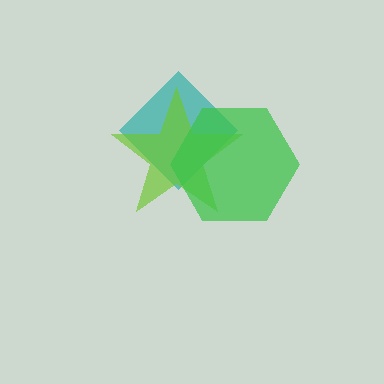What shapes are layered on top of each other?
The layered shapes are: a teal diamond, a lime star, a green hexagon.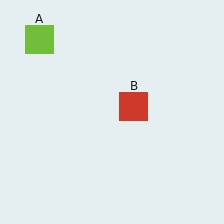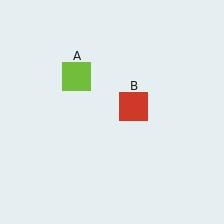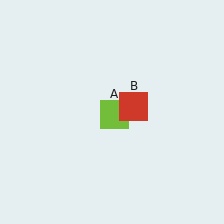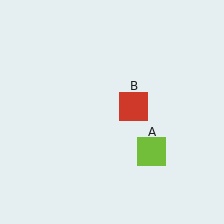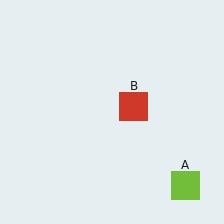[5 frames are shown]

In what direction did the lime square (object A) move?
The lime square (object A) moved down and to the right.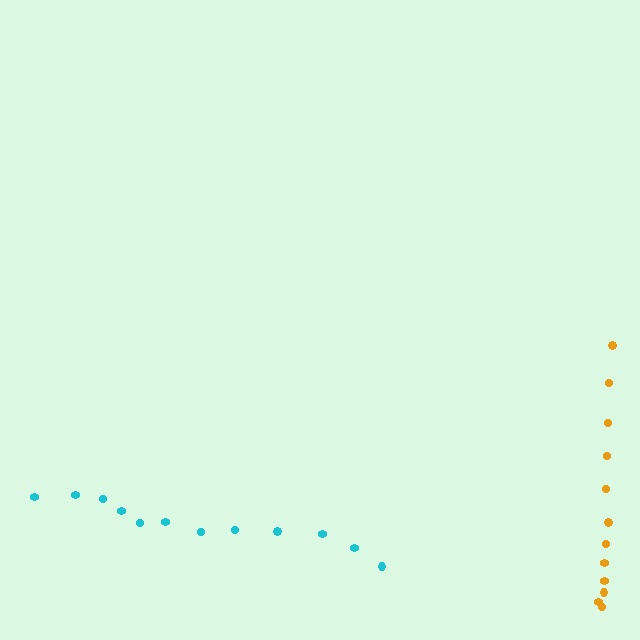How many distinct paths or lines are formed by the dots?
There are 2 distinct paths.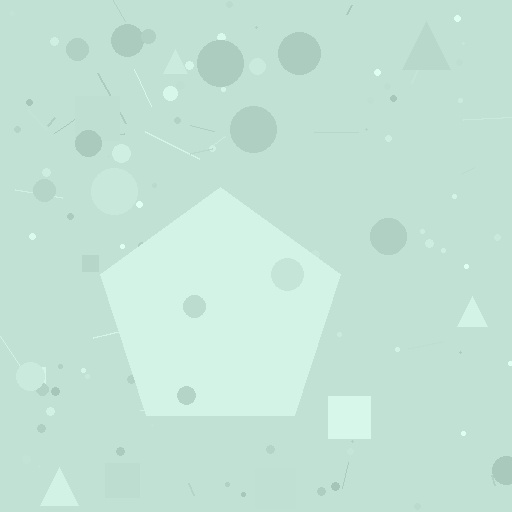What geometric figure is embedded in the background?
A pentagon is embedded in the background.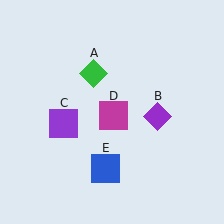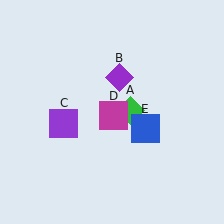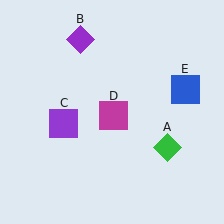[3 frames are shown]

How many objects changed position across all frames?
3 objects changed position: green diamond (object A), purple diamond (object B), blue square (object E).